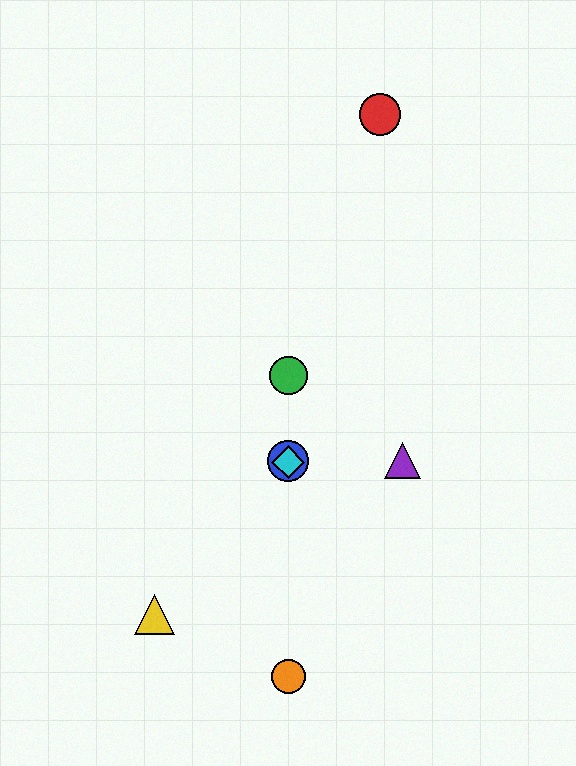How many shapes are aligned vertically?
4 shapes (the blue circle, the green circle, the orange circle, the cyan diamond) are aligned vertically.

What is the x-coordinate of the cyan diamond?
The cyan diamond is at x≈288.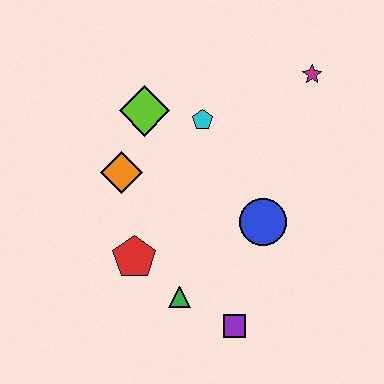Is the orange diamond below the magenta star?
Yes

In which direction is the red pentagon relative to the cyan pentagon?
The red pentagon is below the cyan pentagon.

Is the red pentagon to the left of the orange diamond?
No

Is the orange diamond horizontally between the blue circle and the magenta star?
No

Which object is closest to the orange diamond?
The lime diamond is closest to the orange diamond.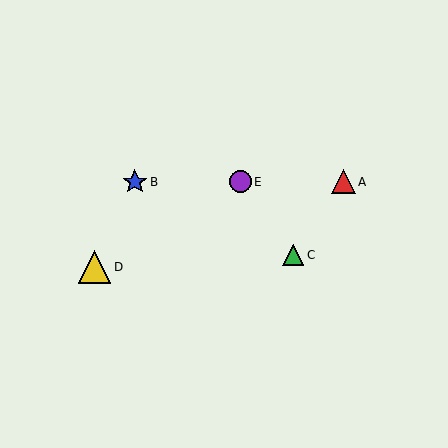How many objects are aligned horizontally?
3 objects (A, B, E) are aligned horizontally.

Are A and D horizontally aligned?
No, A is at y≈182 and D is at y≈267.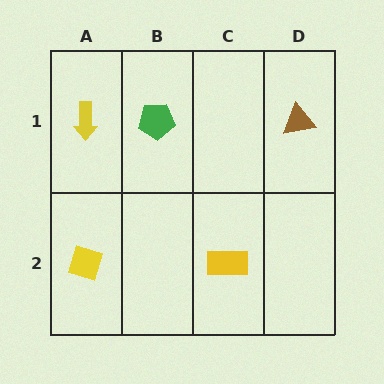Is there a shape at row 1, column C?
No, that cell is empty.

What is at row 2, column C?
A yellow rectangle.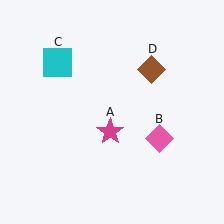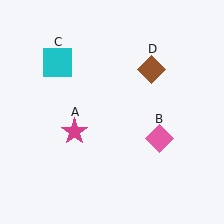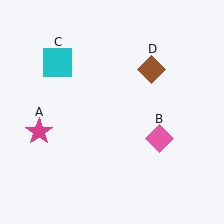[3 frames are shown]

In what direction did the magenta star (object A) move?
The magenta star (object A) moved left.